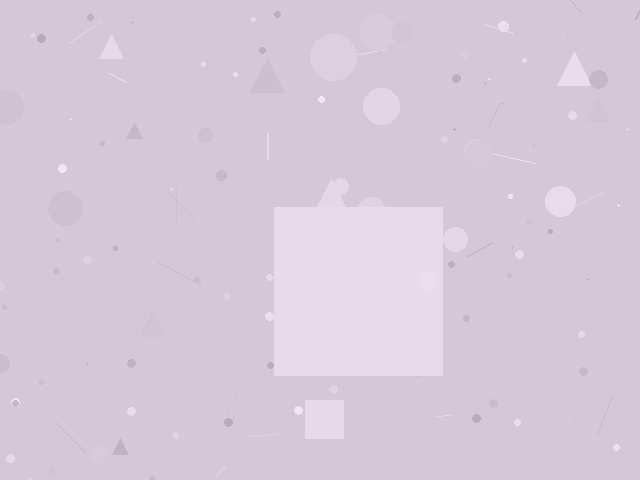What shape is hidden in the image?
A square is hidden in the image.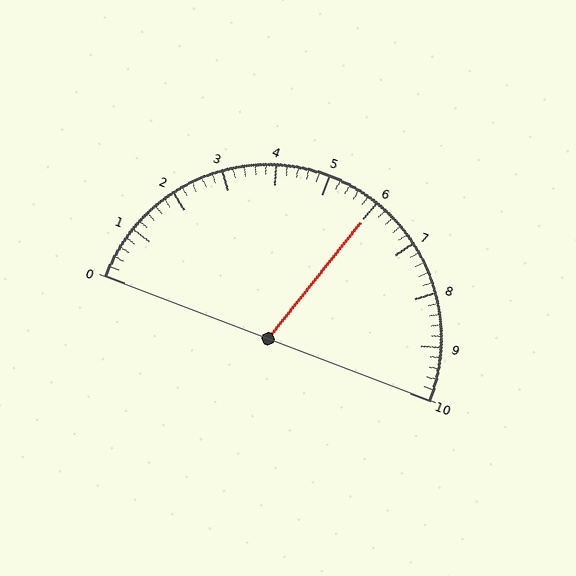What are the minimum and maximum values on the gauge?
The gauge ranges from 0 to 10.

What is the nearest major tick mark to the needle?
The nearest major tick mark is 6.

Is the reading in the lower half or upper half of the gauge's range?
The reading is in the upper half of the range (0 to 10).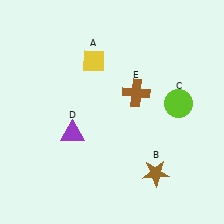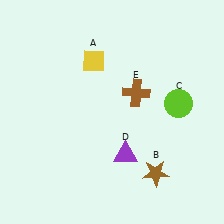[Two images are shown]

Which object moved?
The purple triangle (D) moved right.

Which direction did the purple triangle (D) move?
The purple triangle (D) moved right.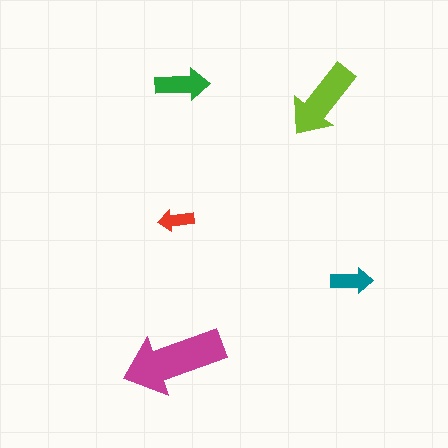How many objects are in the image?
There are 5 objects in the image.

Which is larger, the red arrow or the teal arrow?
The teal one.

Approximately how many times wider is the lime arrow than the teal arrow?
About 2 times wider.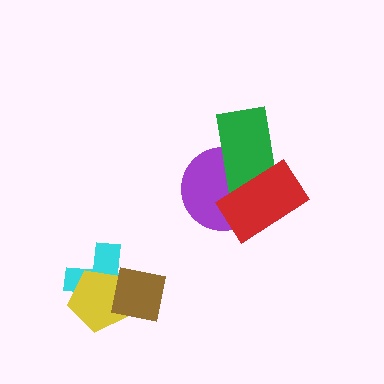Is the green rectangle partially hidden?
Yes, it is partially covered by another shape.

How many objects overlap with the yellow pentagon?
2 objects overlap with the yellow pentagon.